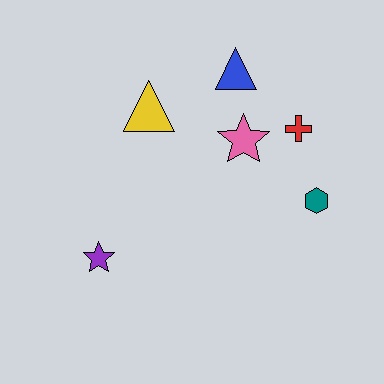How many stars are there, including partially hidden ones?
There are 2 stars.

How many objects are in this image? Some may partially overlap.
There are 6 objects.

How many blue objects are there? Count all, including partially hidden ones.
There is 1 blue object.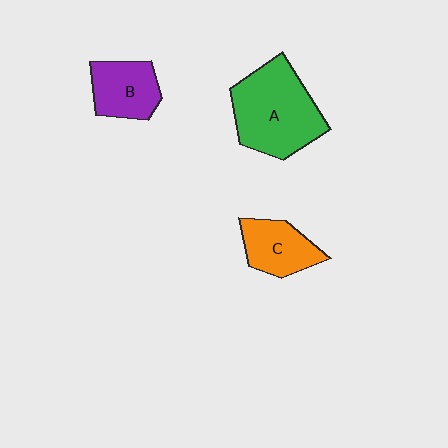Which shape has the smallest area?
Shape C (orange).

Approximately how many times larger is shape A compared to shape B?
Approximately 1.8 times.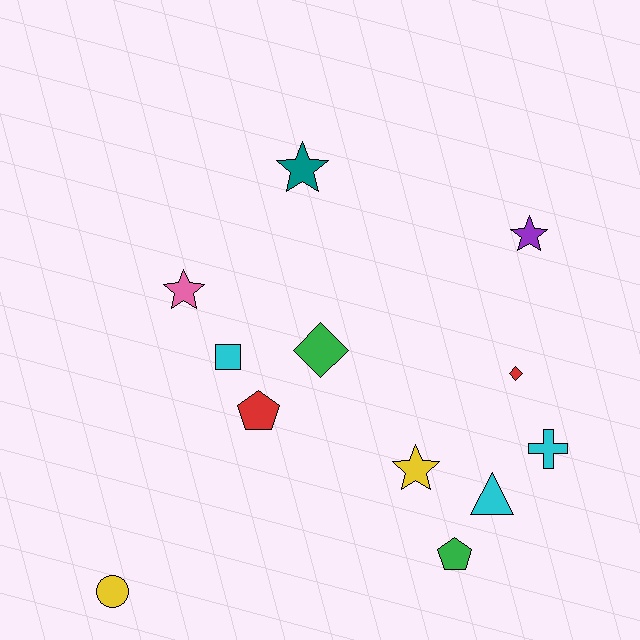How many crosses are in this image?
There is 1 cross.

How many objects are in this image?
There are 12 objects.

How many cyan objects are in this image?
There are 3 cyan objects.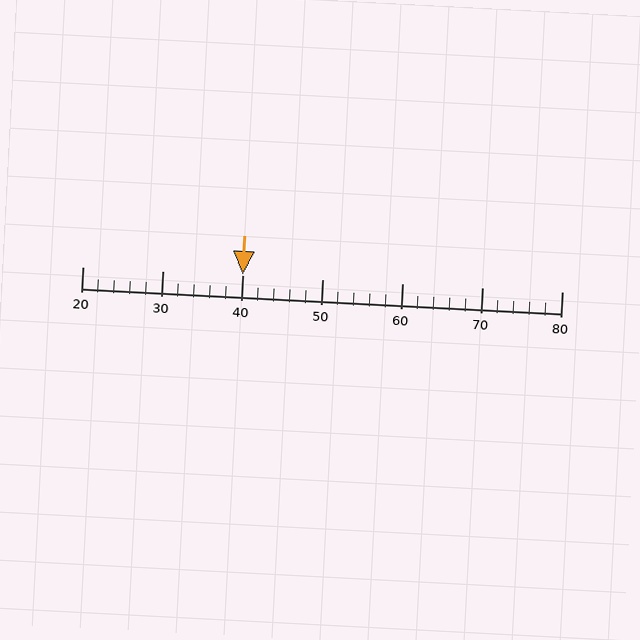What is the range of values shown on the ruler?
The ruler shows values from 20 to 80.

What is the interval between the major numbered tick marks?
The major tick marks are spaced 10 units apart.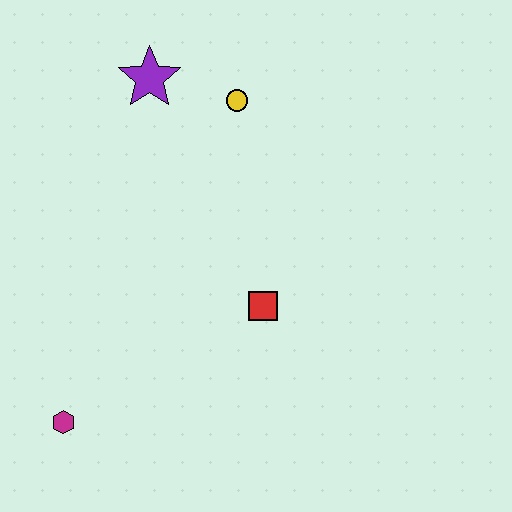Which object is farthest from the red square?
The purple star is farthest from the red square.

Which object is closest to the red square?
The yellow circle is closest to the red square.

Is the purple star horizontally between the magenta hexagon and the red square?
Yes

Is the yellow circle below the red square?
No